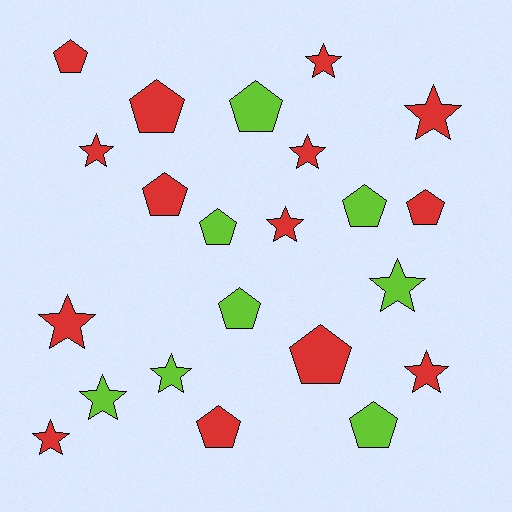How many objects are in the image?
There are 22 objects.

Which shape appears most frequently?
Pentagon, with 11 objects.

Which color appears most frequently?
Red, with 14 objects.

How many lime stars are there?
There are 3 lime stars.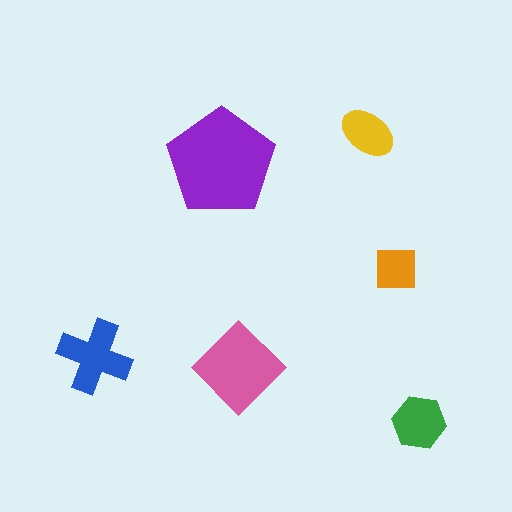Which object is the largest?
The purple pentagon.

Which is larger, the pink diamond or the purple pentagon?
The purple pentagon.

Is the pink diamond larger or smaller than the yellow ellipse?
Larger.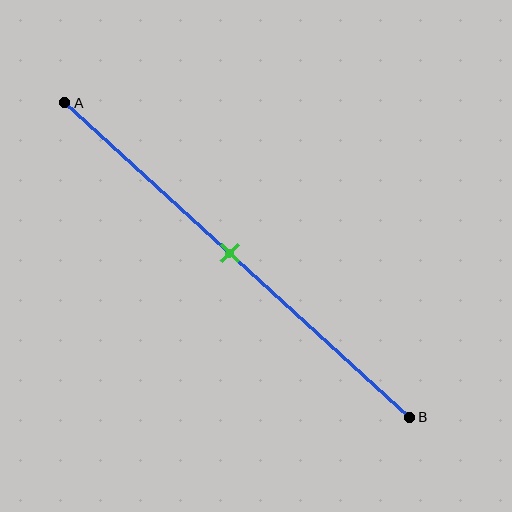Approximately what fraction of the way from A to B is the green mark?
The green mark is approximately 50% of the way from A to B.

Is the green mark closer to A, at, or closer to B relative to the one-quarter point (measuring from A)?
The green mark is closer to point B than the one-quarter point of segment AB.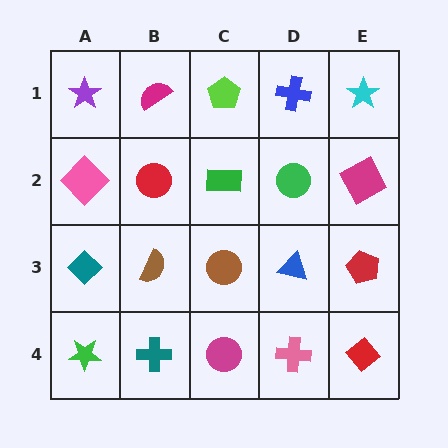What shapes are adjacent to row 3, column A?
A pink diamond (row 2, column A), a green star (row 4, column A), a brown semicircle (row 3, column B).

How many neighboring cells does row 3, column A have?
3.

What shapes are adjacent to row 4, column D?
A blue triangle (row 3, column D), a magenta circle (row 4, column C), a red diamond (row 4, column E).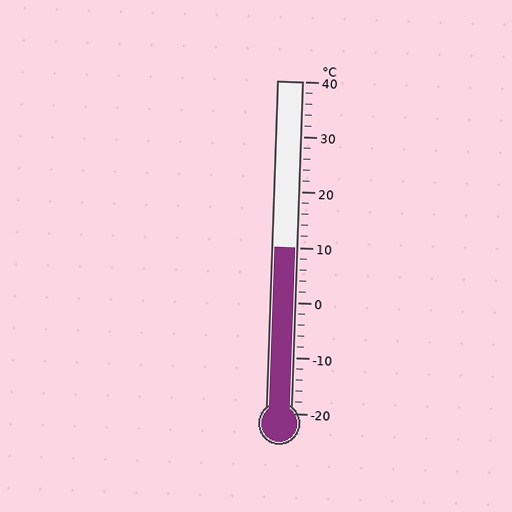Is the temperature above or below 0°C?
The temperature is above 0°C.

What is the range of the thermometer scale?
The thermometer scale ranges from -20°C to 40°C.